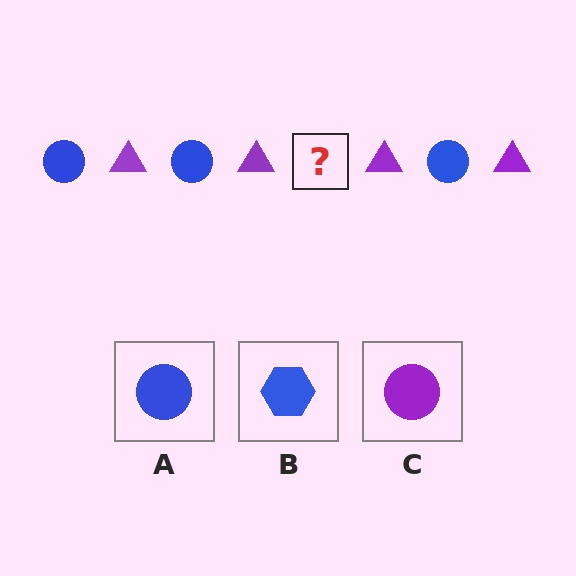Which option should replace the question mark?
Option A.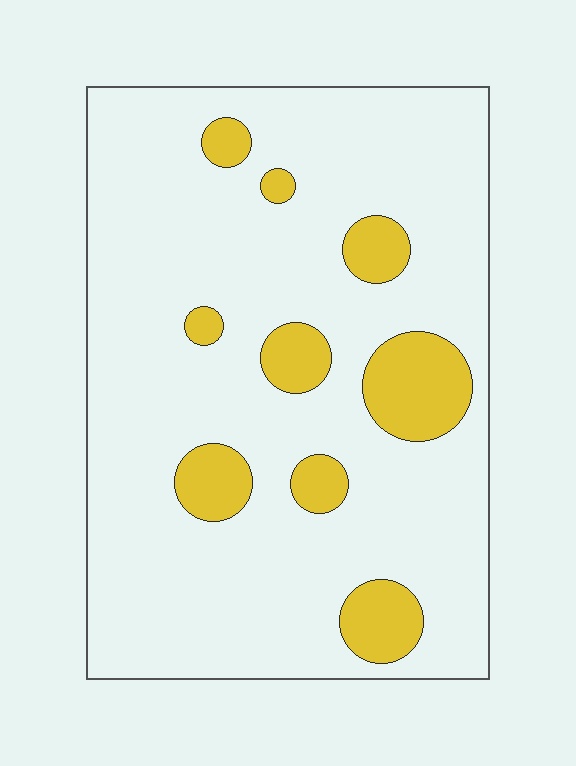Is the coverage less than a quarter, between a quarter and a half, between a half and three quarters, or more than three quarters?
Less than a quarter.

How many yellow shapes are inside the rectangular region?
9.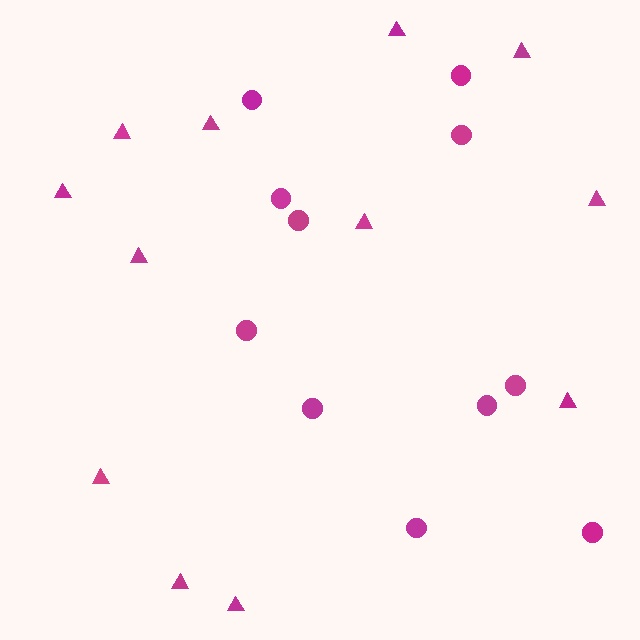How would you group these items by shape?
There are 2 groups: one group of circles (11) and one group of triangles (12).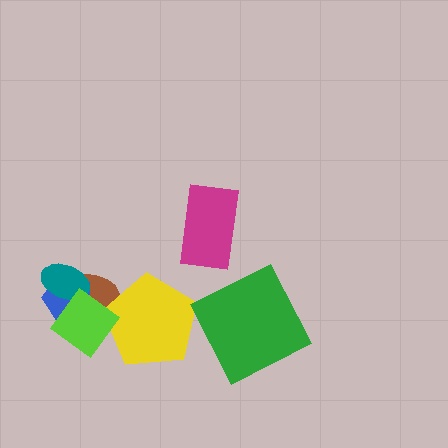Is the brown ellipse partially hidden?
Yes, it is partially covered by another shape.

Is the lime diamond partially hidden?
No, no other shape covers it.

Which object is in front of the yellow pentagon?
The lime diamond is in front of the yellow pentagon.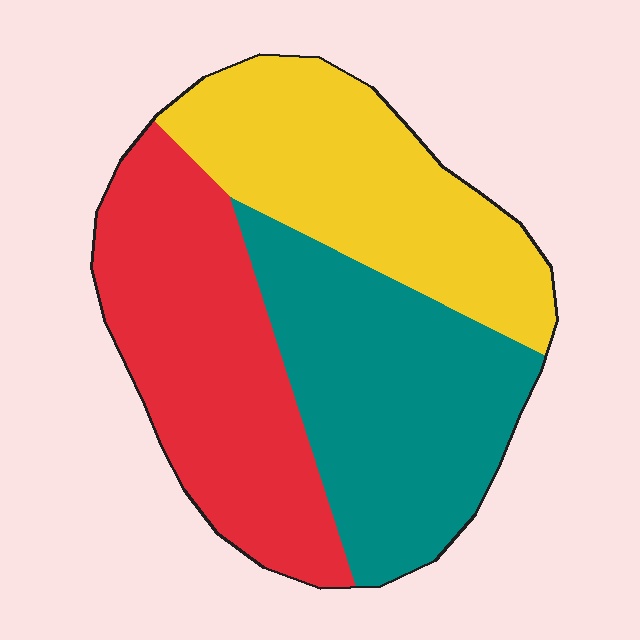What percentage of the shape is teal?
Teal covers 34% of the shape.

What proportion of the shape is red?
Red covers 35% of the shape.